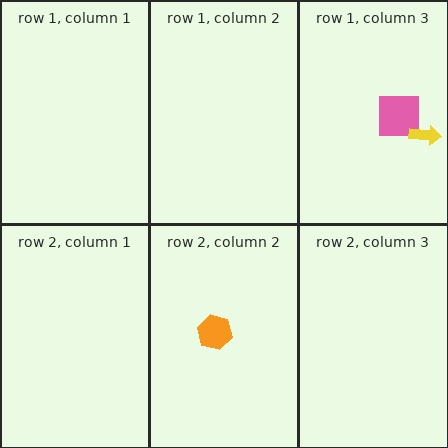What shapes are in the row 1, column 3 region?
The pink square, the yellow arrow.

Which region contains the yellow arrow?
The row 1, column 3 region.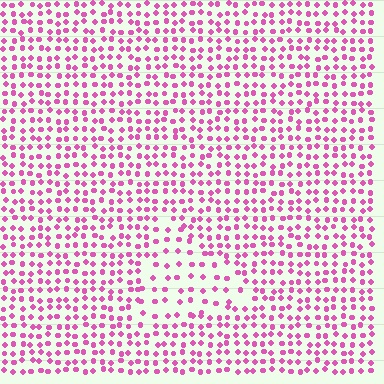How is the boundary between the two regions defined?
The boundary is defined by a change in element density (approximately 1.9x ratio). All elements are the same color, size, and shape.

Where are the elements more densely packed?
The elements are more densely packed outside the triangle boundary.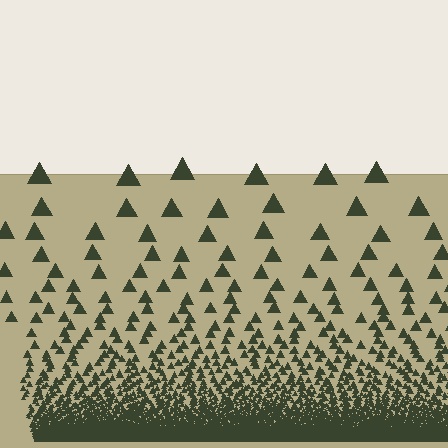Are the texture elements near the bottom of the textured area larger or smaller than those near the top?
Smaller. The gradient is inverted — elements near the bottom are smaller and denser.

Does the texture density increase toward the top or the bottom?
Density increases toward the bottom.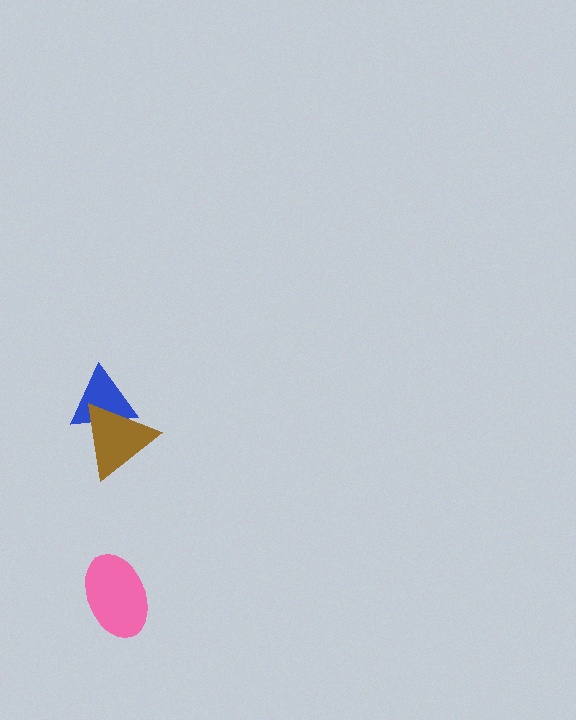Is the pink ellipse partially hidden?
No, no other shape covers it.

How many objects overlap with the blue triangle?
1 object overlaps with the blue triangle.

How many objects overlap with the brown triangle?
1 object overlaps with the brown triangle.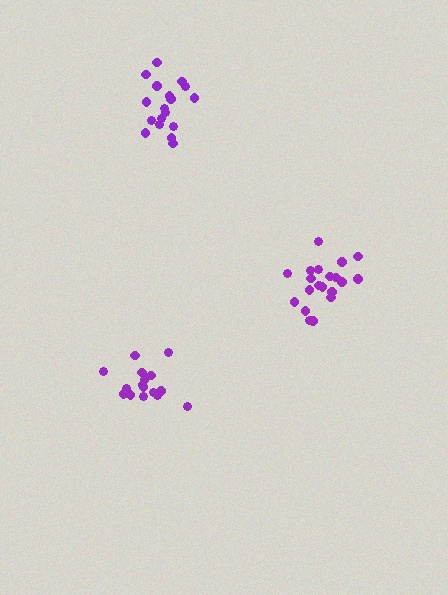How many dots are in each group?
Group 1: 17 dots, Group 2: 18 dots, Group 3: 20 dots (55 total).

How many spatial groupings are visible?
There are 3 spatial groupings.